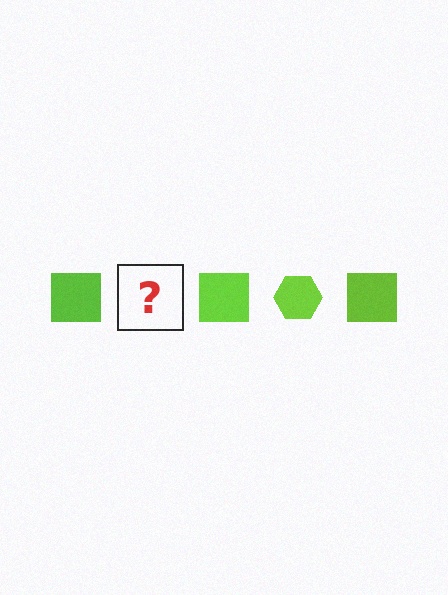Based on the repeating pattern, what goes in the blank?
The blank should be a lime hexagon.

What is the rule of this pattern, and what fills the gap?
The rule is that the pattern cycles through square, hexagon shapes in lime. The gap should be filled with a lime hexagon.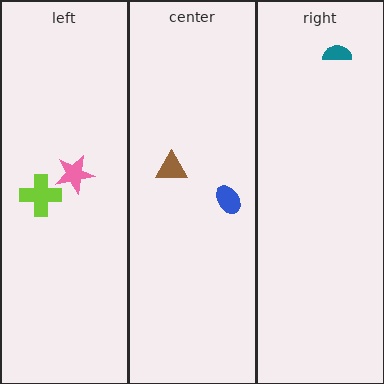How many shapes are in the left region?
2.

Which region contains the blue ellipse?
The center region.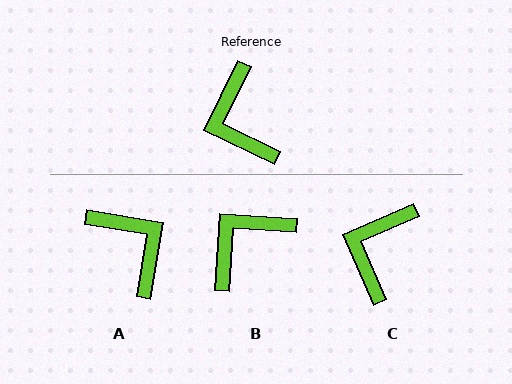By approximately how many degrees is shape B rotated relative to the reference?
Approximately 68 degrees clockwise.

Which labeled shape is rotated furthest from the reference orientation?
A, about 164 degrees away.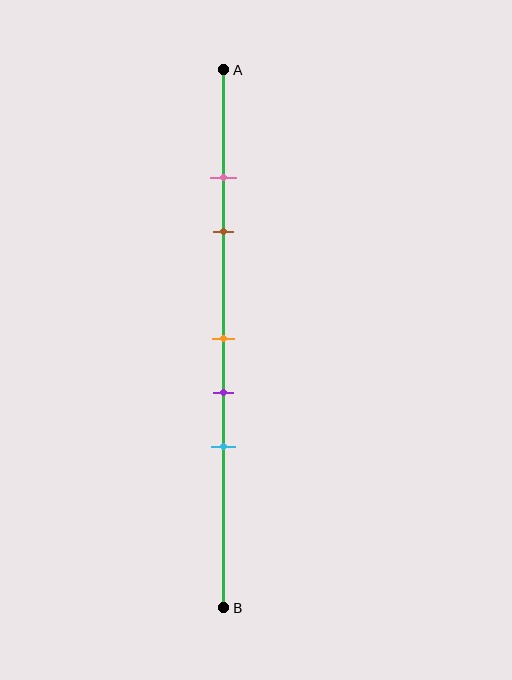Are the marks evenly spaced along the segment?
No, the marks are not evenly spaced.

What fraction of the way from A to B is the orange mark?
The orange mark is approximately 50% (0.5) of the way from A to B.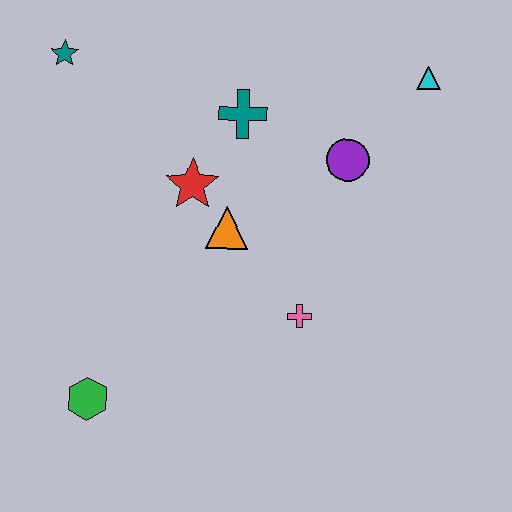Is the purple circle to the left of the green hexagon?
No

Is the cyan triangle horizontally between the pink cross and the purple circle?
No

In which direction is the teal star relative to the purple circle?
The teal star is to the left of the purple circle.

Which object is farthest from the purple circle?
The green hexagon is farthest from the purple circle.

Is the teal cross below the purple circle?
No